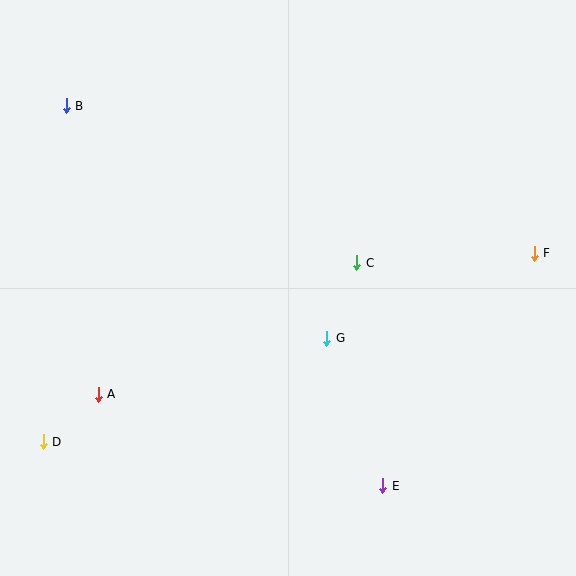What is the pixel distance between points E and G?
The distance between E and G is 158 pixels.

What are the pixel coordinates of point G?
Point G is at (327, 338).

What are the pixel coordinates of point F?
Point F is at (534, 254).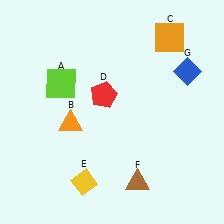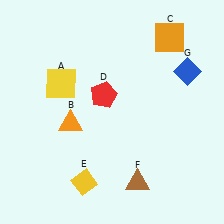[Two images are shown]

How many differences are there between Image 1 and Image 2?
There is 1 difference between the two images.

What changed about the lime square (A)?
In Image 1, A is lime. In Image 2, it changed to yellow.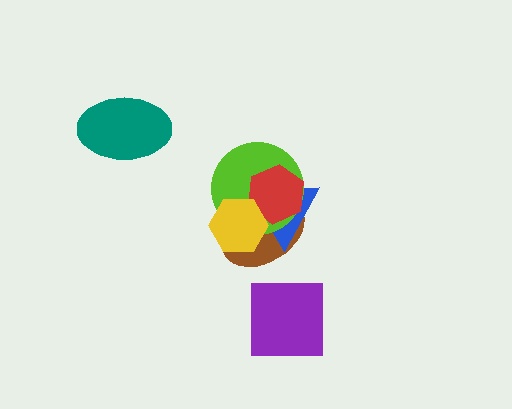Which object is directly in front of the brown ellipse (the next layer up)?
The blue triangle is directly in front of the brown ellipse.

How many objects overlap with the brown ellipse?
4 objects overlap with the brown ellipse.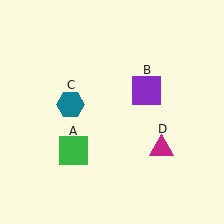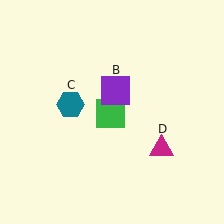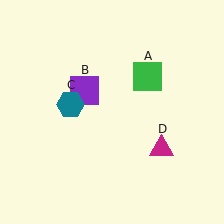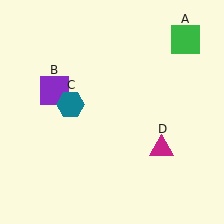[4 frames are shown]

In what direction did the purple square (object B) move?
The purple square (object B) moved left.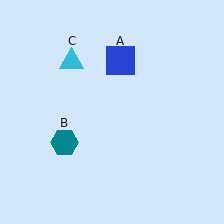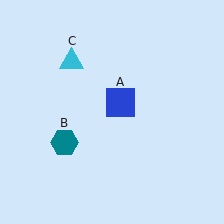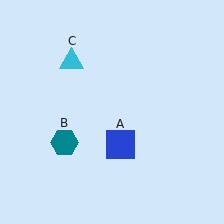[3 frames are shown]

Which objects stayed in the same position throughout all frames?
Teal hexagon (object B) and cyan triangle (object C) remained stationary.